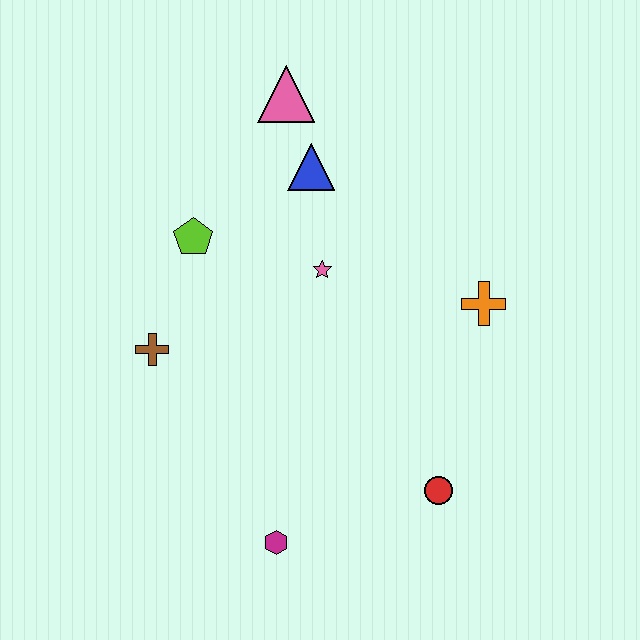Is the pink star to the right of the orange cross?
No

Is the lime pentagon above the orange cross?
Yes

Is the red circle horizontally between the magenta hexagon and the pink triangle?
No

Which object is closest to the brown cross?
The lime pentagon is closest to the brown cross.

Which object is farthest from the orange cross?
The brown cross is farthest from the orange cross.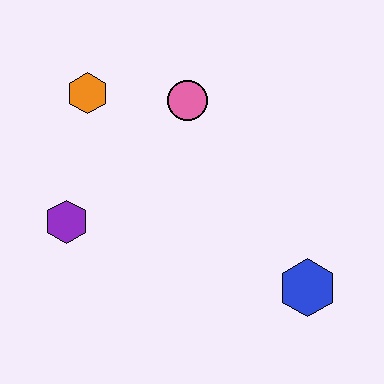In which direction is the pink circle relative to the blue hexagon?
The pink circle is above the blue hexagon.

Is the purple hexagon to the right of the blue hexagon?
No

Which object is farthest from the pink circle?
The blue hexagon is farthest from the pink circle.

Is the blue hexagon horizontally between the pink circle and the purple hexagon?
No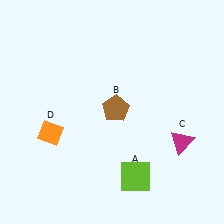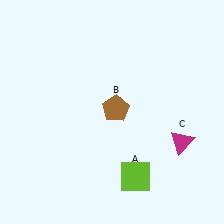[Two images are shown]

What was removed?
The orange diamond (D) was removed in Image 2.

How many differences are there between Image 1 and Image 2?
There is 1 difference between the two images.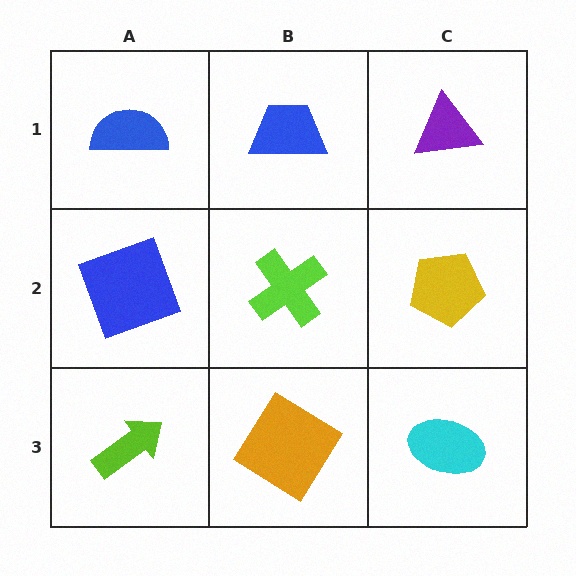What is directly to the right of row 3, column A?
An orange diamond.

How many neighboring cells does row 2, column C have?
3.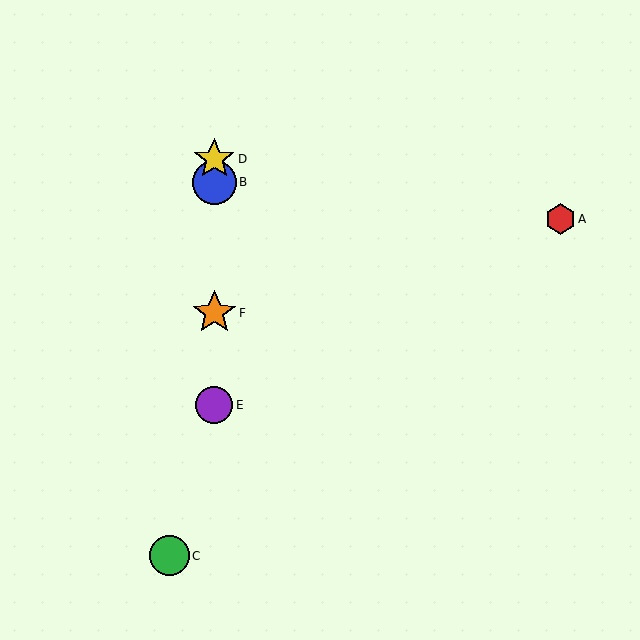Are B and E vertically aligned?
Yes, both are at x≈214.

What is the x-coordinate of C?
Object C is at x≈170.